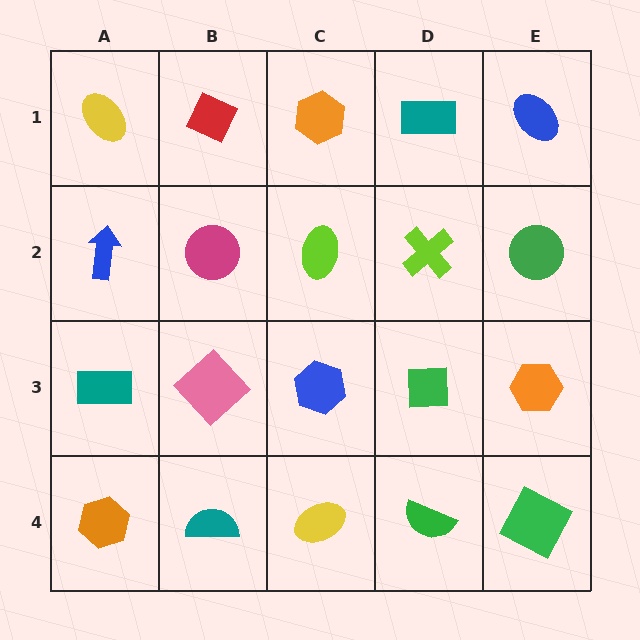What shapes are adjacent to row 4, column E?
An orange hexagon (row 3, column E), a green semicircle (row 4, column D).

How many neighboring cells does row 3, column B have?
4.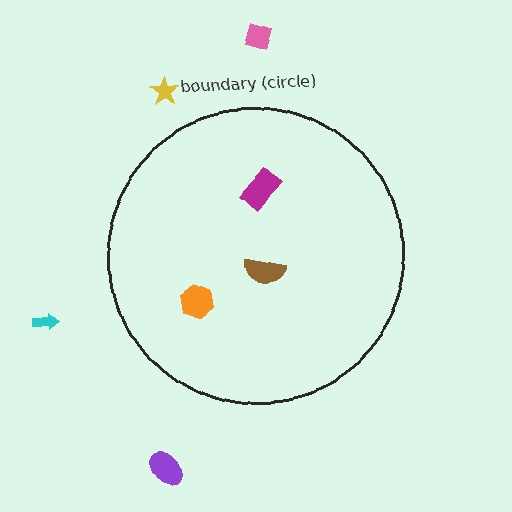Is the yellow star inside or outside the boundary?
Outside.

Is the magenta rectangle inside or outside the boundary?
Inside.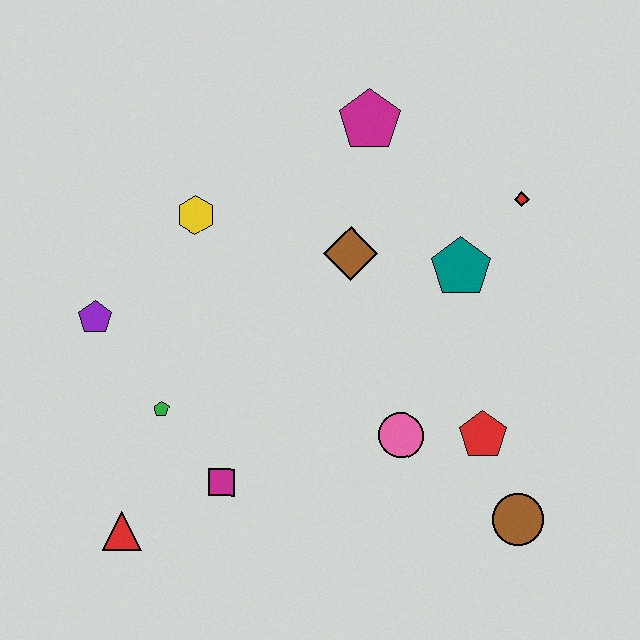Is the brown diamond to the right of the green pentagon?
Yes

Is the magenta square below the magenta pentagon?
Yes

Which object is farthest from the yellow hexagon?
The brown circle is farthest from the yellow hexagon.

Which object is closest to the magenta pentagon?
The brown diamond is closest to the magenta pentagon.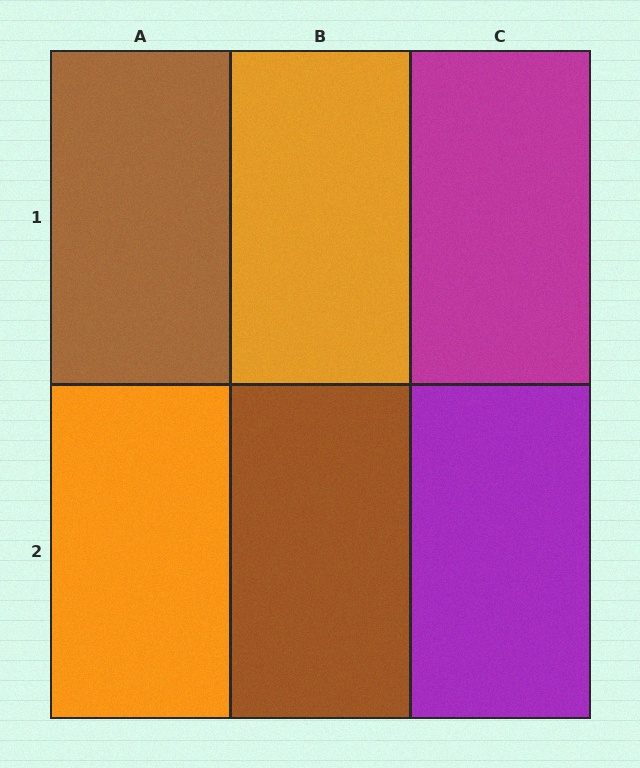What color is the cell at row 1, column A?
Brown.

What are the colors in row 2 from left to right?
Orange, brown, purple.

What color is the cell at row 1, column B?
Orange.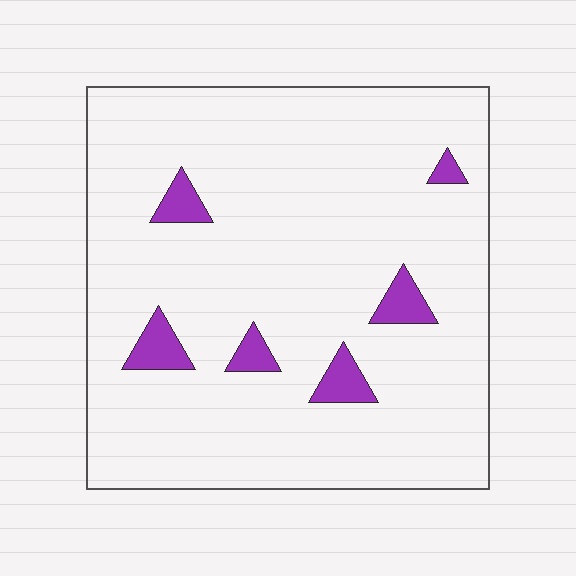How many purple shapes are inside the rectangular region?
6.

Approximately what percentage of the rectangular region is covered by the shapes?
Approximately 5%.